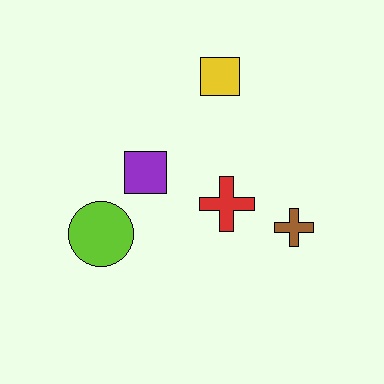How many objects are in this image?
There are 5 objects.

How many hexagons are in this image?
There are no hexagons.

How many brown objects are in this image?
There is 1 brown object.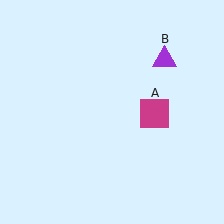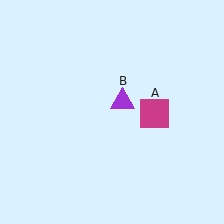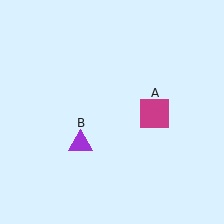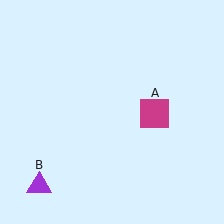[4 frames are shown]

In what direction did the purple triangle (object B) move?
The purple triangle (object B) moved down and to the left.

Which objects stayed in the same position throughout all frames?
Magenta square (object A) remained stationary.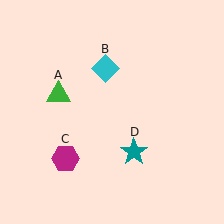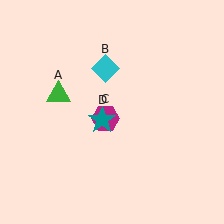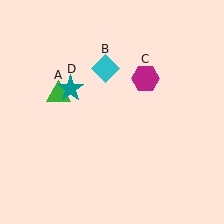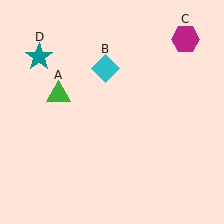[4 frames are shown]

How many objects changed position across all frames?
2 objects changed position: magenta hexagon (object C), teal star (object D).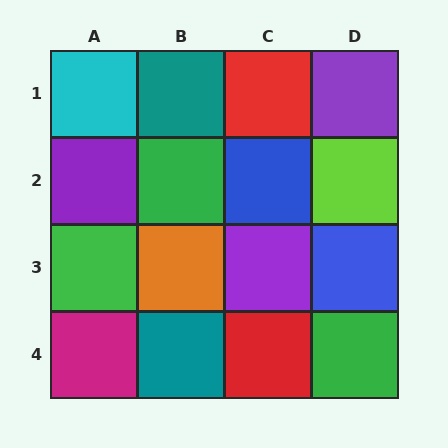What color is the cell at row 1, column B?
Teal.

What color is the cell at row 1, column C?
Red.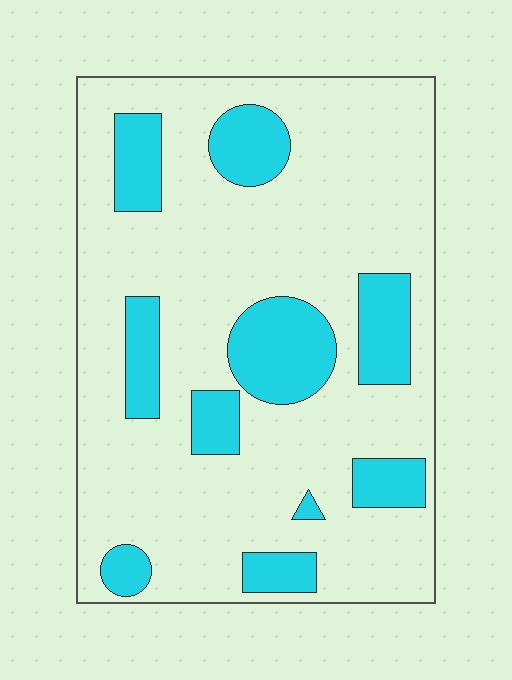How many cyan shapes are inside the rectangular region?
10.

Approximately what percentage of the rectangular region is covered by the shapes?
Approximately 20%.